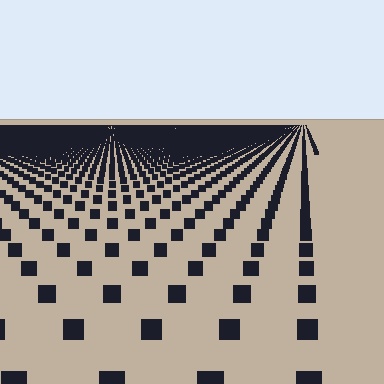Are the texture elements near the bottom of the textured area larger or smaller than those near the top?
Larger. Near the bottom, elements are closer to the viewer and appear at a bigger on-screen size.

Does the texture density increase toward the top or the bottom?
Density increases toward the top.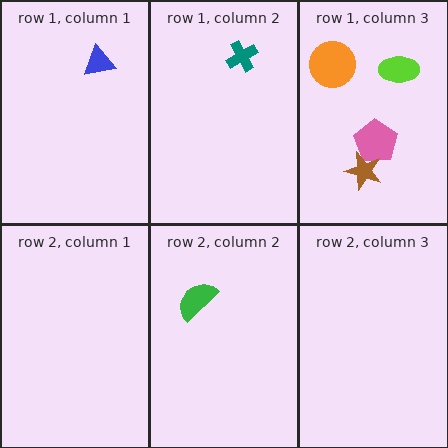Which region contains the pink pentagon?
The row 1, column 3 region.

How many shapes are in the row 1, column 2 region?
1.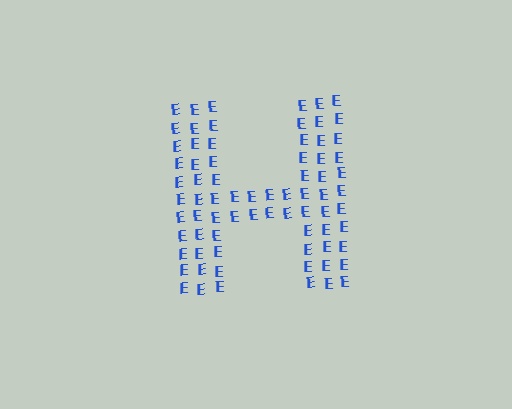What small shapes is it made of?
It is made of small letter E's.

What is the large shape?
The large shape is the letter H.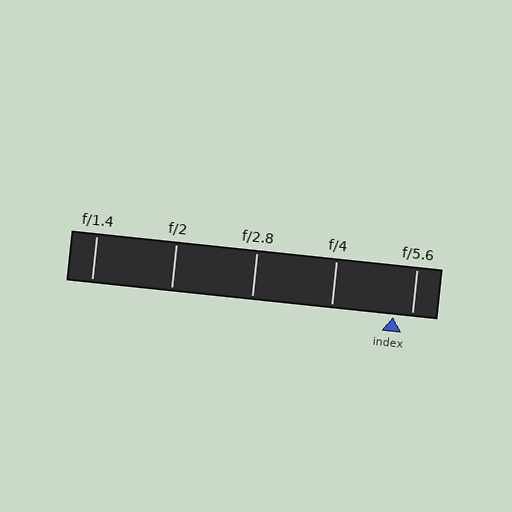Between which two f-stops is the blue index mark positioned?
The index mark is between f/4 and f/5.6.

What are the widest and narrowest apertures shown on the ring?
The widest aperture shown is f/1.4 and the narrowest is f/5.6.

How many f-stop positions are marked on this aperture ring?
There are 5 f-stop positions marked.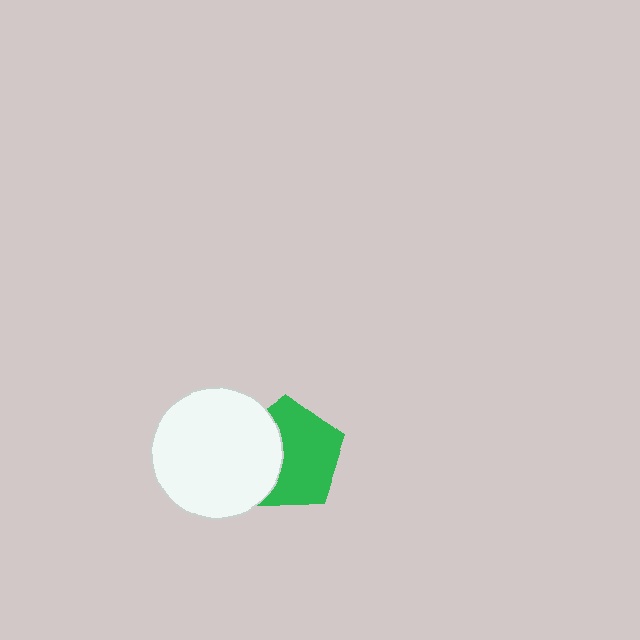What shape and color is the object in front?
The object in front is a white circle.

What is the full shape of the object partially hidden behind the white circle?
The partially hidden object is a green pentagon.